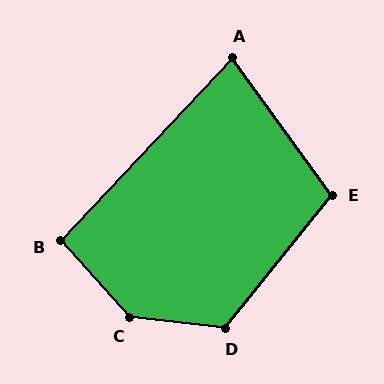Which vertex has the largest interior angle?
C, at approximately 138 degrees.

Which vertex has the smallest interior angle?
A, at approximately 79 degrees.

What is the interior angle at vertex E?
Approximately 105 degrees (obtuse).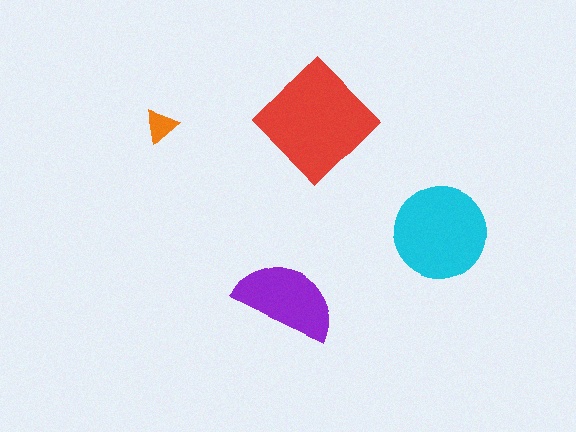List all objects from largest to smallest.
The red diamond, the cyan circle, the purple semicircle, the orange triangle.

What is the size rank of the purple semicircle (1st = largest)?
3rd.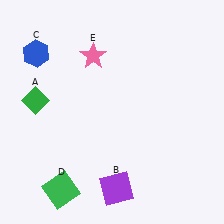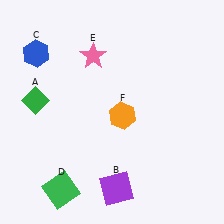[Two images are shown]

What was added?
An orange hexagon (F) was added in Image 2.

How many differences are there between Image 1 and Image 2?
There is 1 difference between the two images.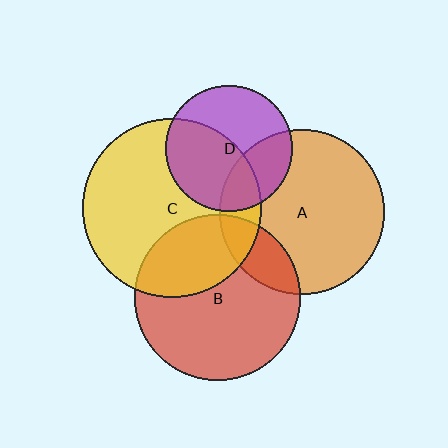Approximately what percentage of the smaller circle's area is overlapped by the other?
Approximately 15%.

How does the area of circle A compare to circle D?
Approximately 1.7 times.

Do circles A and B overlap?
Yes.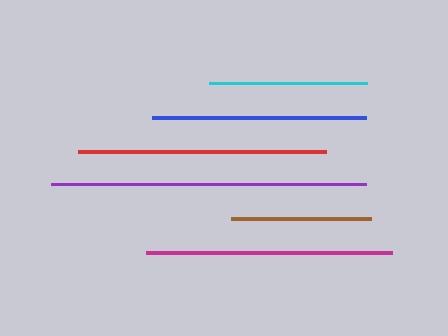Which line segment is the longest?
The purple line is the longest at approximately 315 pixels.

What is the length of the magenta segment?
The magenta segment is approximately 246 pixels long.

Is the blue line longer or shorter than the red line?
The red line is longer than the blue line.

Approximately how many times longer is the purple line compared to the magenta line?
The purple line is approximately 1.3 times the length of the magenta line.